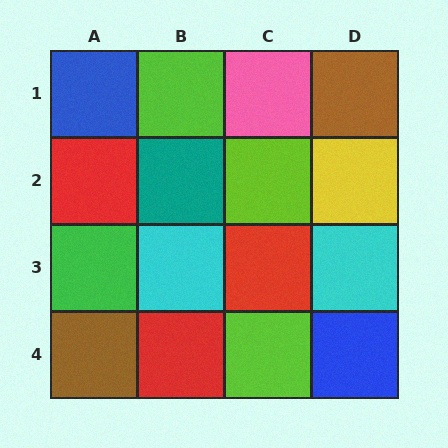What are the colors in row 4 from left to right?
Brown, red, lime, blue.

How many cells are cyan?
2 cells are cyan.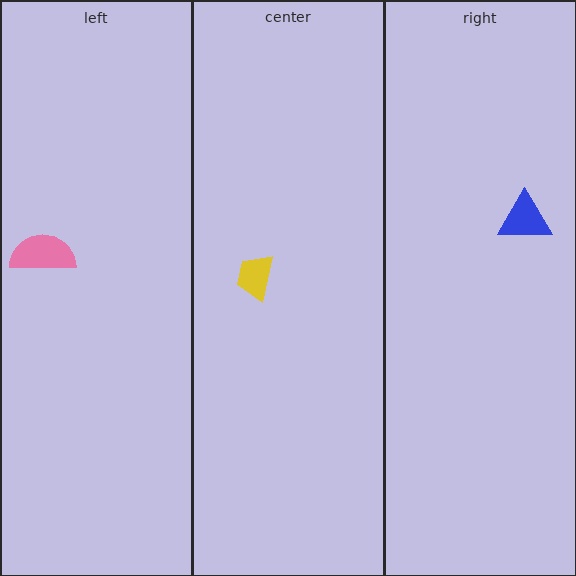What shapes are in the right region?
The blue triangle.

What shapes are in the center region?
The yellow trapezoid.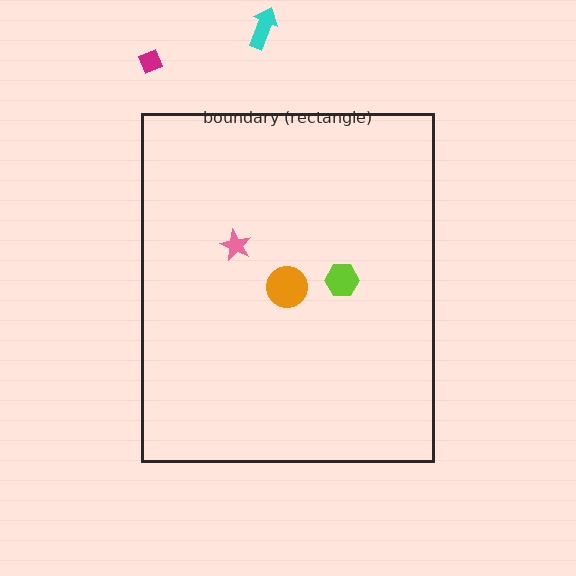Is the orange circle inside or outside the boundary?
Inside.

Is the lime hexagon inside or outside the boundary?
Inside.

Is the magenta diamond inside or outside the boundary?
Outside.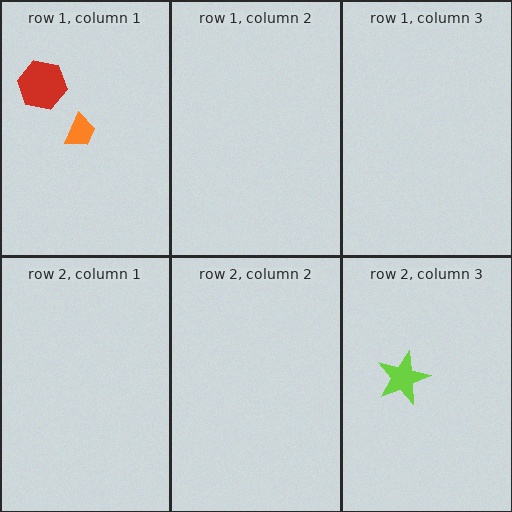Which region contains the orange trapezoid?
The row 1, column 1 region.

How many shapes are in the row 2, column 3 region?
1.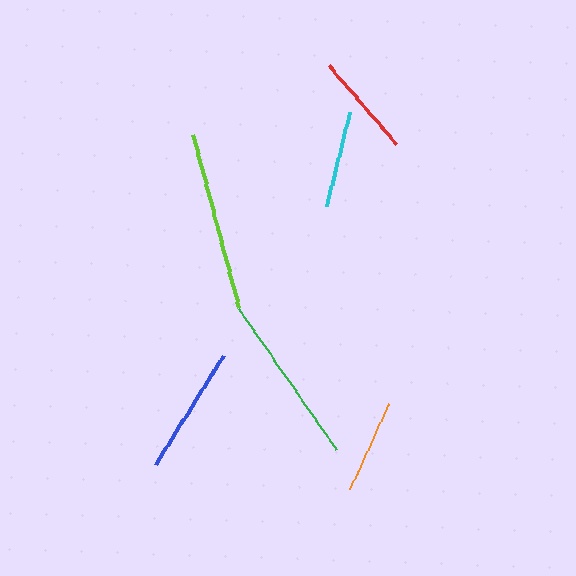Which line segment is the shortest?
The orange line is the shortest at approximately 94 pixels.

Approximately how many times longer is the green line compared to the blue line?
The green line is approximately 1.3 times the length of the blue line.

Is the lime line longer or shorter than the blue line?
The lime line is longer than the blue line.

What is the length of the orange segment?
The orange segment is approximately 94 pixels long.